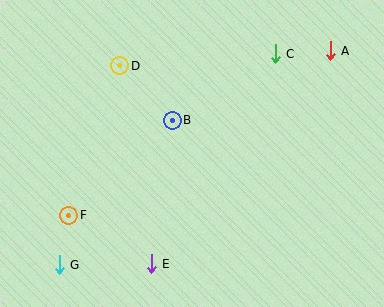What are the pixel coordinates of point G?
Point G is at (59, 265).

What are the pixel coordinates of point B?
Point B is at (172, 120).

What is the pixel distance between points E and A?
The distance between E and A is 278 pixels.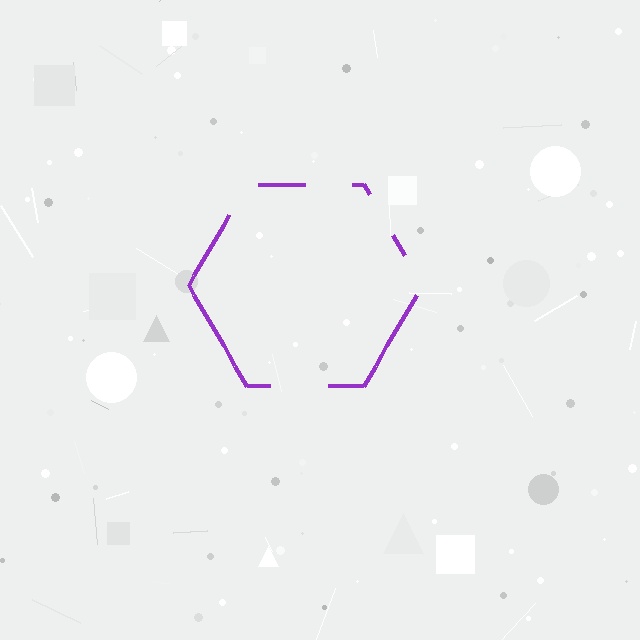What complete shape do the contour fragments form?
The contour fragments form a hexagon.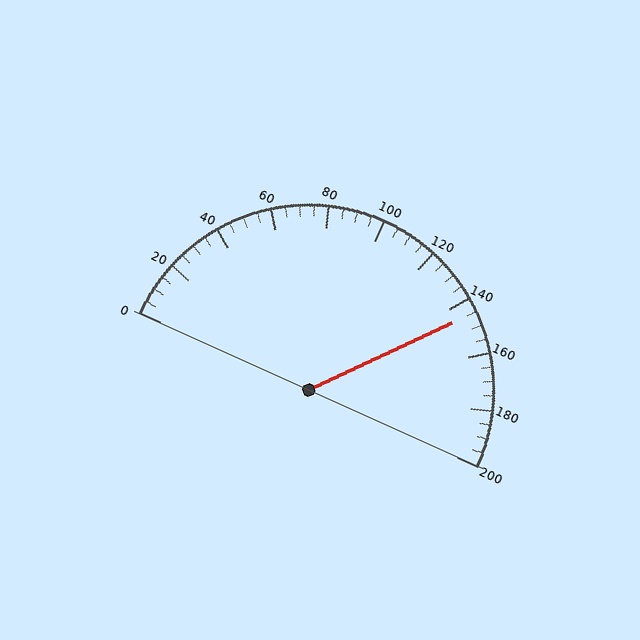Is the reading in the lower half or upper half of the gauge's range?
The reading is in the upper half of the range (0 to 200).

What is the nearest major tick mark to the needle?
The nearest major tick mark is 140.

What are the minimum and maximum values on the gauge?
The gauge ranges from 0 to 200.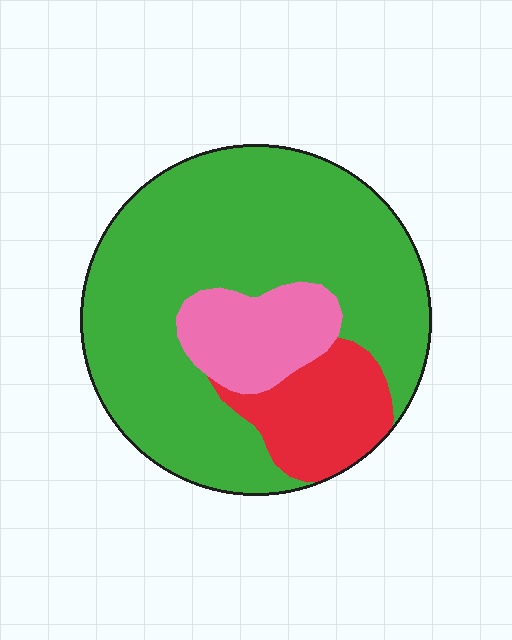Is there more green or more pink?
Green.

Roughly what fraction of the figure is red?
Red covers about 15% of the figure.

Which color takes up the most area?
Green, at roughly 70%.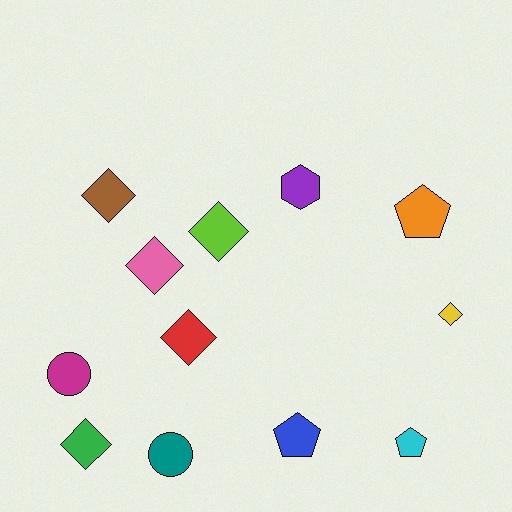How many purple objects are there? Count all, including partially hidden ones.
There is 1 purple object.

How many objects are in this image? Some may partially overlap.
There are 12 objects.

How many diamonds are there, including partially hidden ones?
There are 6 diamonds.